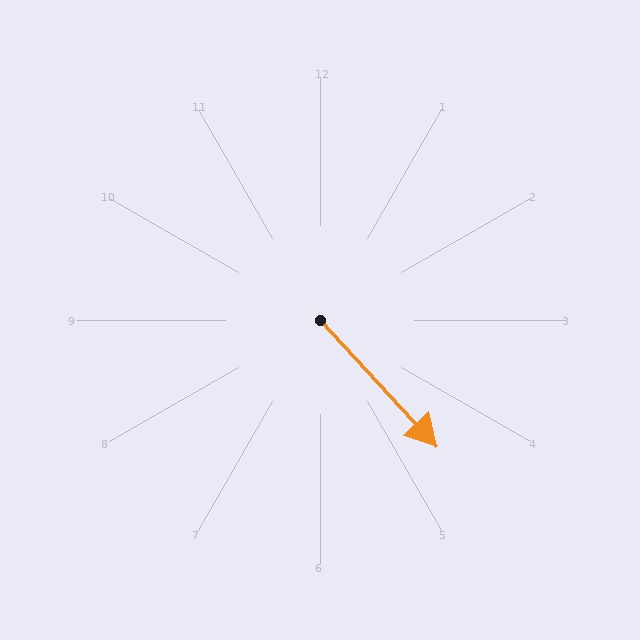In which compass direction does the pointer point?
Southeast.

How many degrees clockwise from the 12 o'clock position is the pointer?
Approximately 137 degrees.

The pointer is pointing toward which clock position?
Roughly 5 o'clock.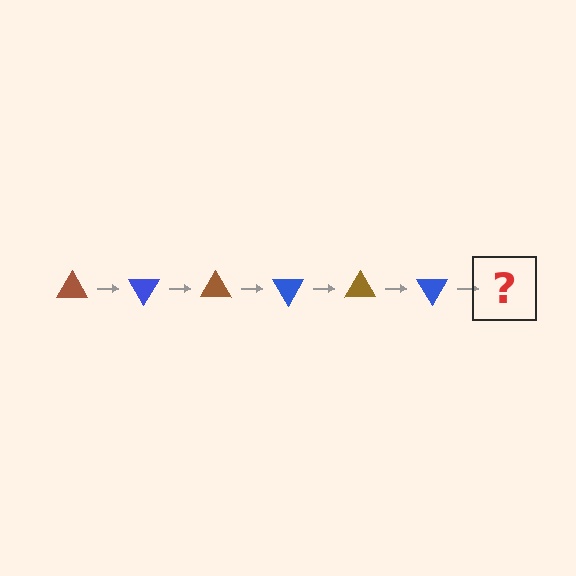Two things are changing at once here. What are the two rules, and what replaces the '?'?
The two rules are that it rotates 60 degrees each step and the color cycles through brown and blue. The '?' should be a brown triangle, rotated 360 degrees from the start.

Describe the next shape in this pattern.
It should be a brown triangle, rotated 360 degrees from the start.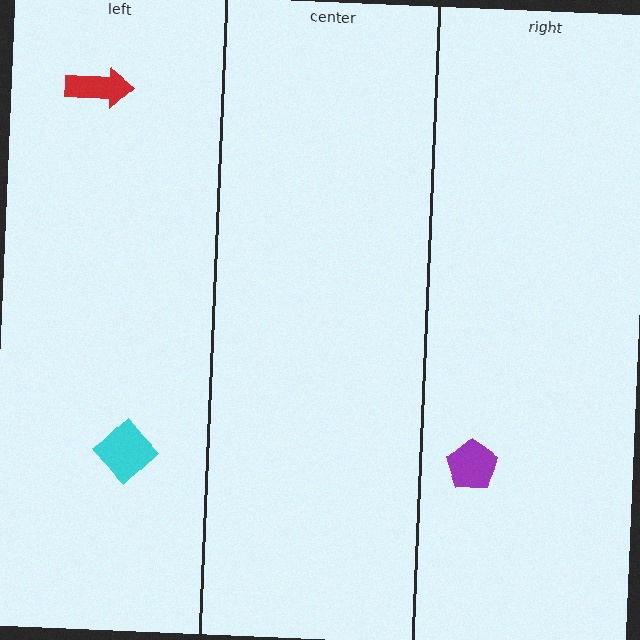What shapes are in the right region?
The purple pentagon.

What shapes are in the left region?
The cyan diamond, the red arrow.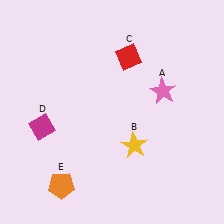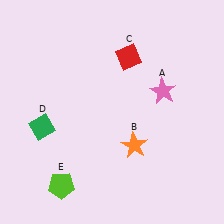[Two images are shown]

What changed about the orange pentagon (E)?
In Image 1, E is orange. In Image 2, it changed to lime.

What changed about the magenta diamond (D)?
In Image 1, D is magenta. In Image 2, it changed to green.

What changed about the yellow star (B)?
In Image 1, B is yellow. In Image 2, it changed to orange.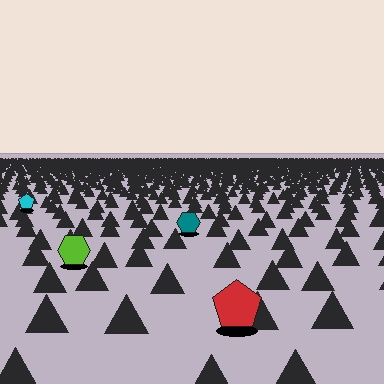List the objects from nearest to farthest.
From nearest to farthest: the red pentagon, the lime hexagon, the teal hexagon, the cyan pentagon.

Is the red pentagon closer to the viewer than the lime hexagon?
Yes. The red pentagon is closer — you can tell from the texture gradient: the ground texture is coarser near it.